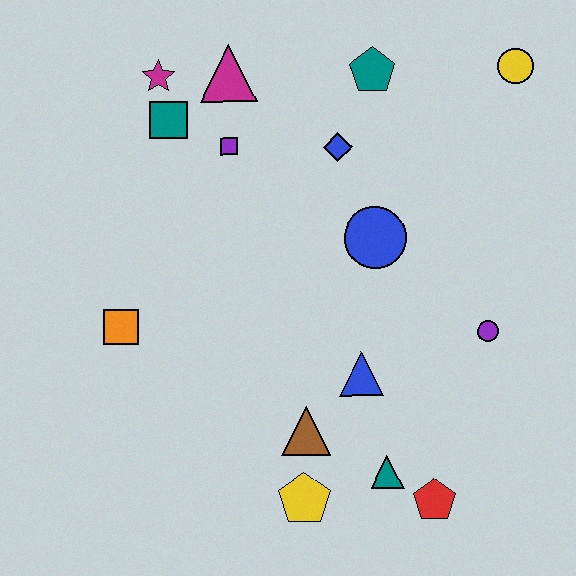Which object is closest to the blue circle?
The blue diamond is closest to the blue circle.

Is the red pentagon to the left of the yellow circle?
Yes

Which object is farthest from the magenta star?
The red pentagon is farthest from the magenta star.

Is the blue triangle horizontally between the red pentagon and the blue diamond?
Yes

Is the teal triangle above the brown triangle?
No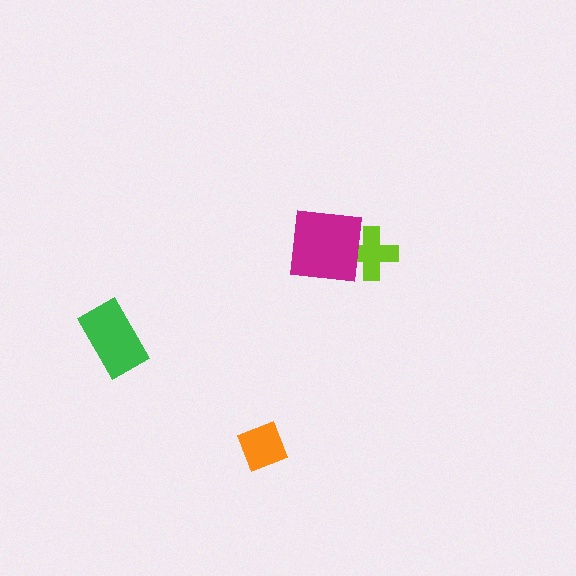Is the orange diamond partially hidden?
No, no other shape covers it.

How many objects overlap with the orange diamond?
0 objects overlap with the orange diamond.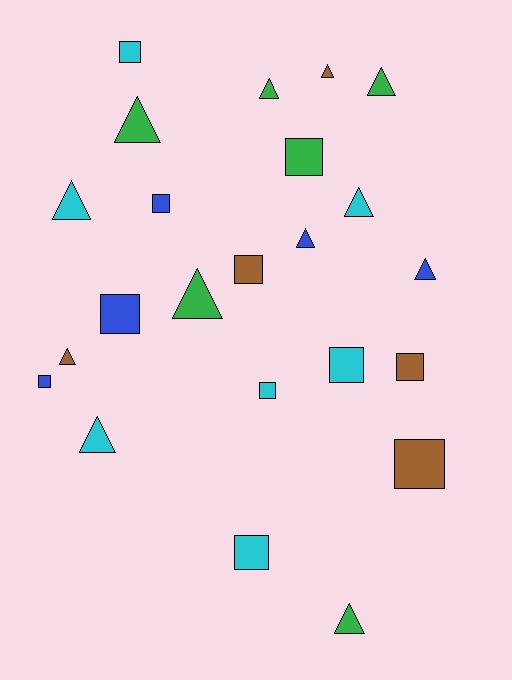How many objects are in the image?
There are 23 objects.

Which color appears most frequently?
Cyan, with 7 objects.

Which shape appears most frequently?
Triangle, with 12 objects.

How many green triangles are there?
There are 5 green triangles.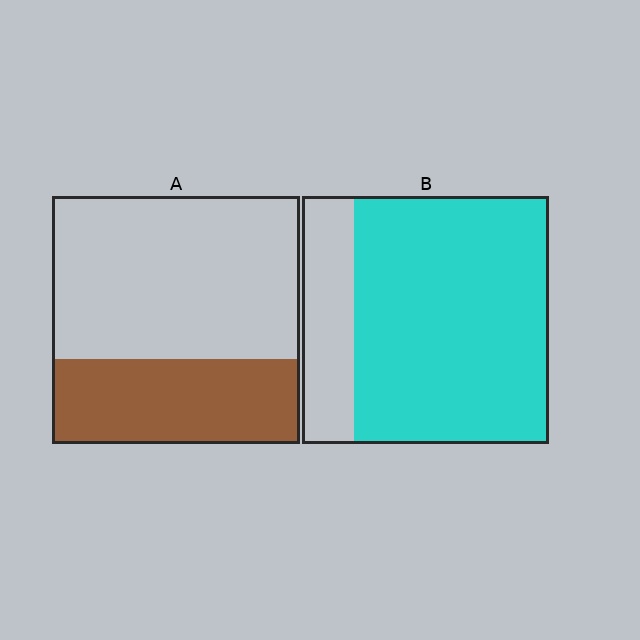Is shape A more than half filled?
No.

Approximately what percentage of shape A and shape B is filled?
A is approximately 35% and B is approximately 80%.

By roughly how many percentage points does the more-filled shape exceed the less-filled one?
By roughly 45 percentage points (B over A).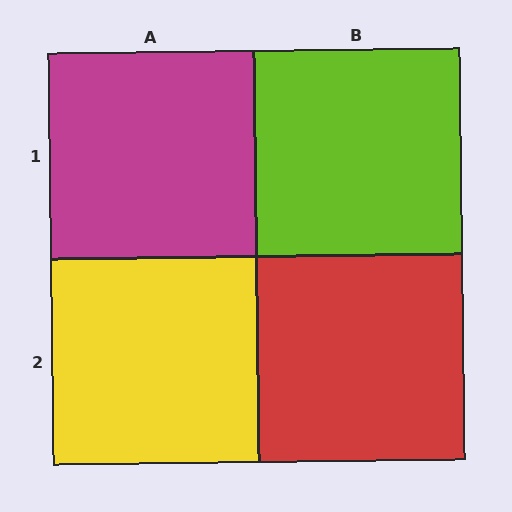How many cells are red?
1 cell is red.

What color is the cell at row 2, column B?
Red.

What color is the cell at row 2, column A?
Yellow.